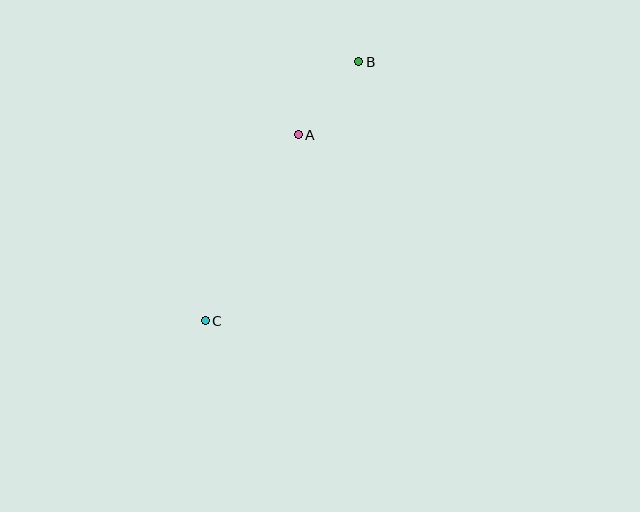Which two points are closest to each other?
Points A and B are closest to each other.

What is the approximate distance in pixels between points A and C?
The distance between A and C is approximately 208 pixels.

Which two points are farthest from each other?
Points B and C are farthest from each other.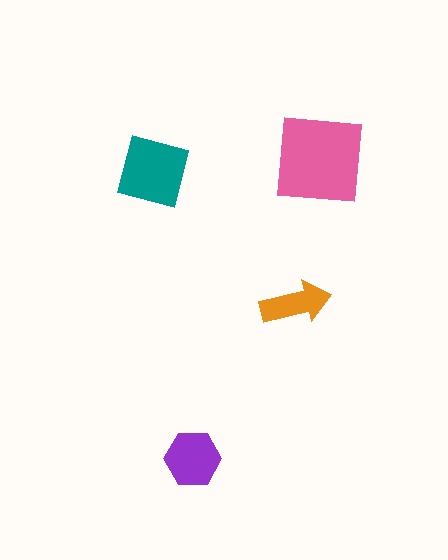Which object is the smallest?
The orange arrow.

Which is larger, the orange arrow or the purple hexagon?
The purple hexagon.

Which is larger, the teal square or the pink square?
The pink square.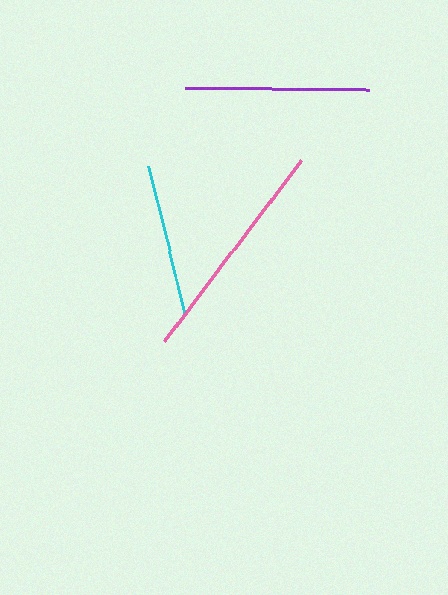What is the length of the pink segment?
The pink segment is approximately 228 pixels long.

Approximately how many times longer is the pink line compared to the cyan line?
The pink line is approximately 1.5 times the length of the cyan line.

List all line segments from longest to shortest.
From longest to shortest: pink, purple, cyan.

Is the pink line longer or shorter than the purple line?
The pink line is longer than the purple line.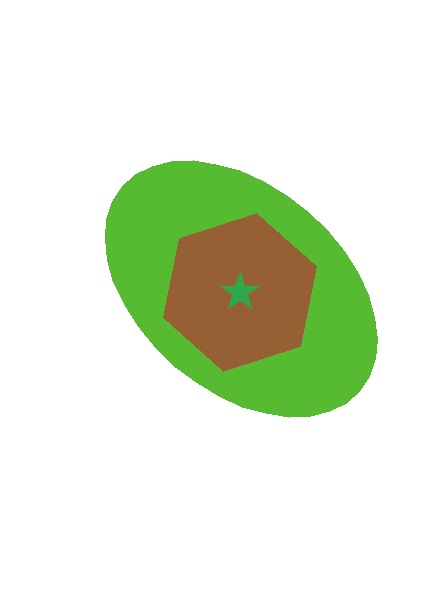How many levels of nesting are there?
3.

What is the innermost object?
The green star.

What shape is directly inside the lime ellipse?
The brown hexagon.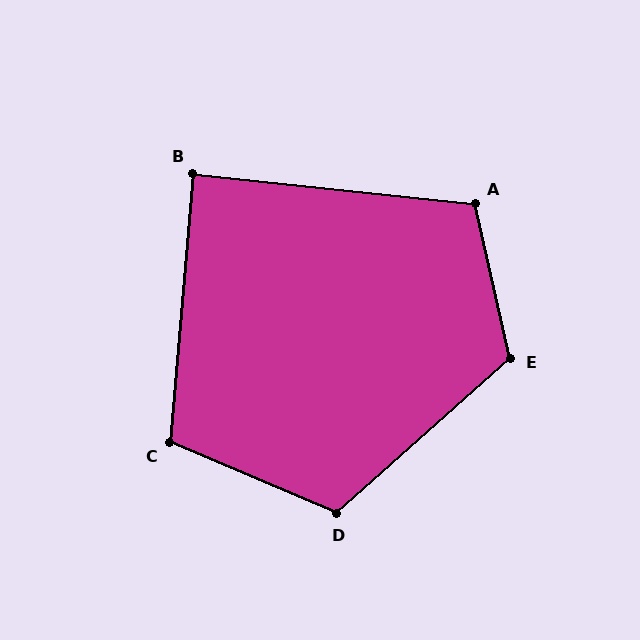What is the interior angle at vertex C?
Approximately 108 degrees (obtuse).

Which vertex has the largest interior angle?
E, at approximately 119 degrees.